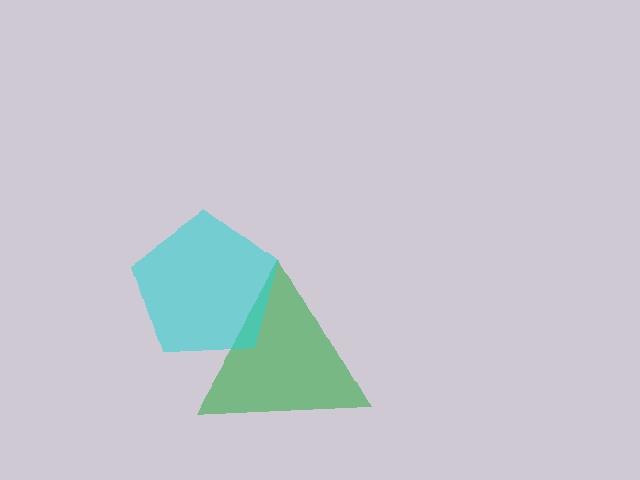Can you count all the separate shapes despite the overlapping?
Yes, there are 2 separate shapes.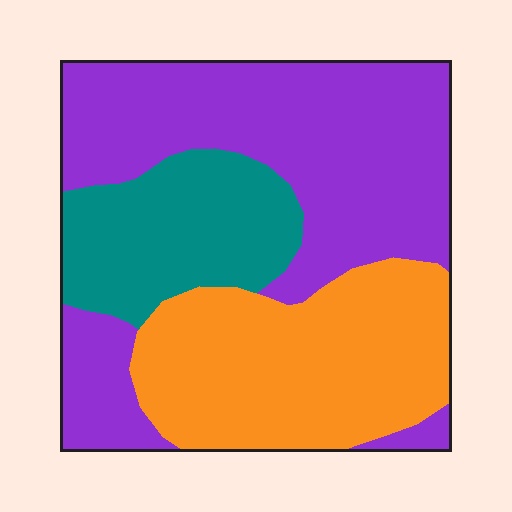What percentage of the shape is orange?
Orange takes up about one third (1/3) of the shape.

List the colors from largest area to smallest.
From largest to smallest: purple, orange, teal.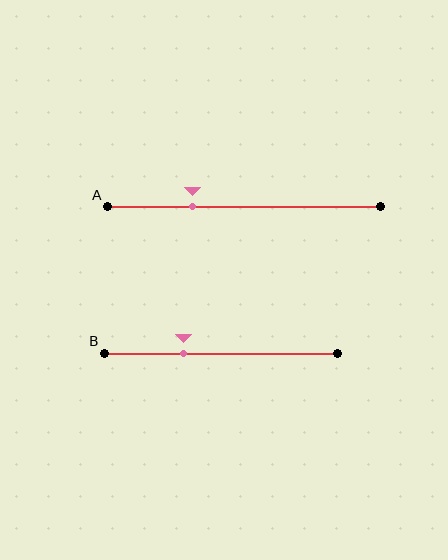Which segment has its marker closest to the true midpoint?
Segment B has its marker closest to the true midpoint.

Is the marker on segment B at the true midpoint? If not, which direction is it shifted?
No, the marker on segment B is shifted to the left by about 16% of the segment length.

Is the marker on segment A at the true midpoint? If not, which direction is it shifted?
No, the marker on segment A is shifted to the left by about 19% of the segment length.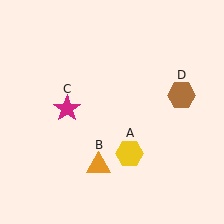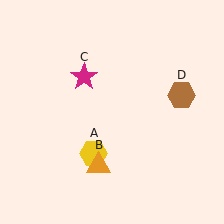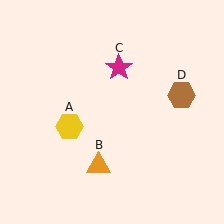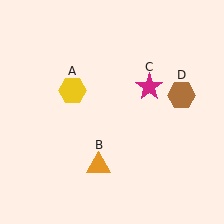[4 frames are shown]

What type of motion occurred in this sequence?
The yellow hexagon (object A), magenta star (object C) rotated clockwise around the center of the scene.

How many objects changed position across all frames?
2 objects changed position: yellow hexagon (object A), magenta star (object C).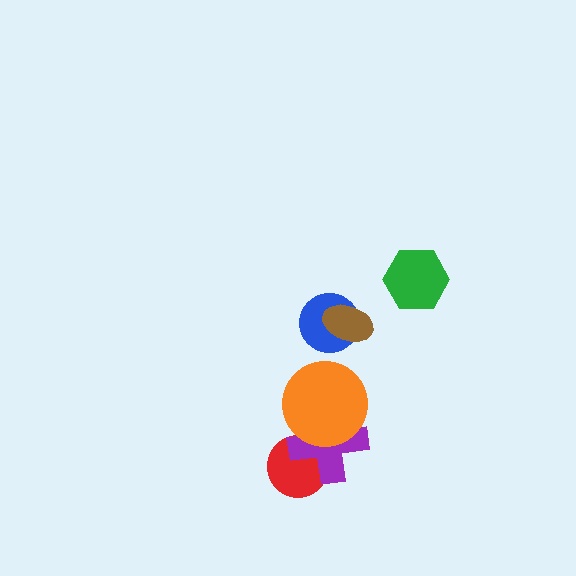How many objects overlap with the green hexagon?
0 objects overlap with the green hexagon.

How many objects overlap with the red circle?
1 object overlaps with the red circle.